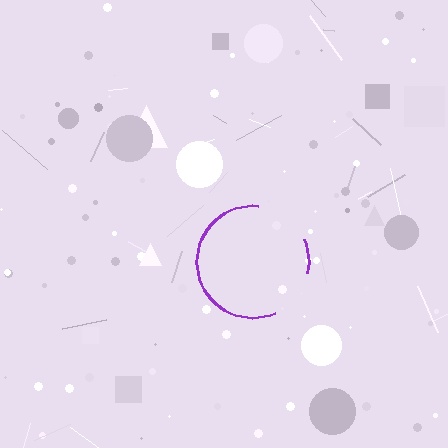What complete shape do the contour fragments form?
The contour fragments form a circle.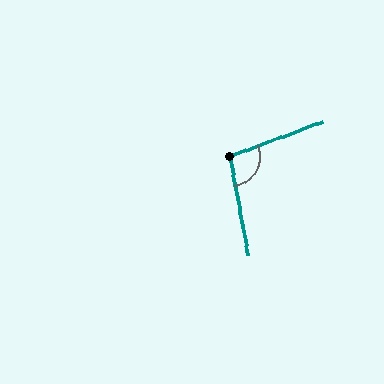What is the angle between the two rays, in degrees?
Approximately 100 degrees.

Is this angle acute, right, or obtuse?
It is obtuse.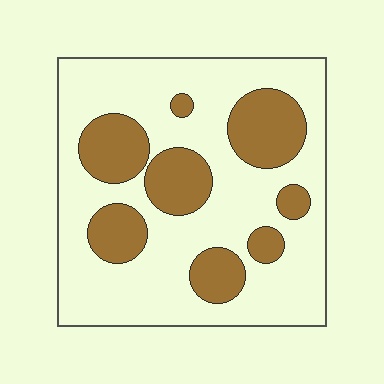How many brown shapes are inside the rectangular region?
8.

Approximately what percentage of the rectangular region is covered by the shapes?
Approximately 30%.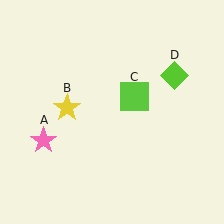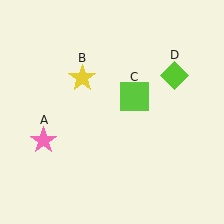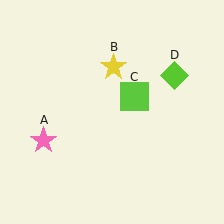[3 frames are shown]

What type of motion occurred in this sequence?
The yellow star (object B) rotated clockwise around the center of the scene.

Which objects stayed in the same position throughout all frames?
Pink star (object A) and lime square (object C) and lime diamond (object D) remained stationary.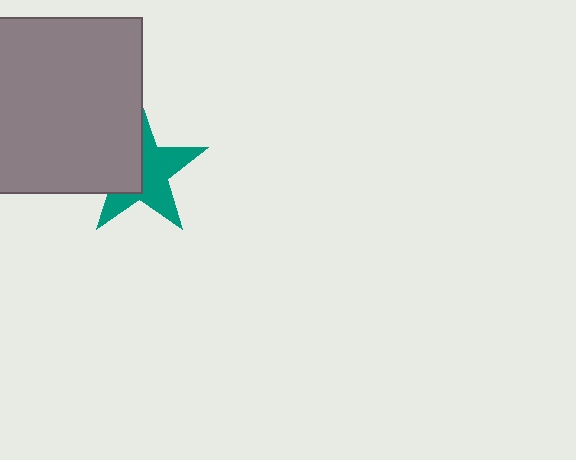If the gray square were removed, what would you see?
You would see the complete teal star.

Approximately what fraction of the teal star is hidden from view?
Roughly 44% of the teal star is hidden behind the gray square.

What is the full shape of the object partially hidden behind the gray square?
The partially hidden object is a teal star.